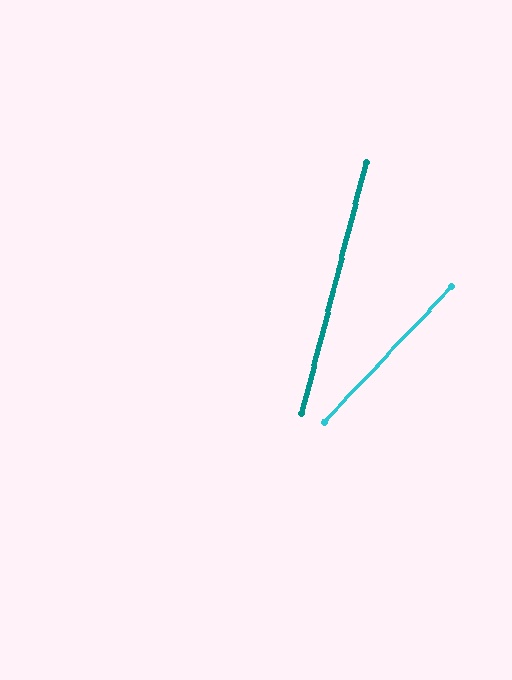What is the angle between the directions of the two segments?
Approximately 29 degrees.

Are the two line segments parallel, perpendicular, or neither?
Neither parallel nor perpendicular — they differ by about 29°.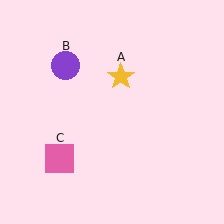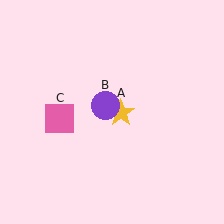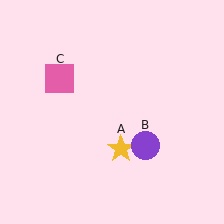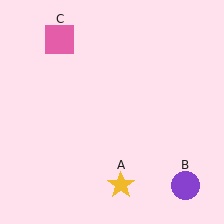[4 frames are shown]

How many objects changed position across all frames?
3 objects changed position: yellow star (object A), purple circle (object B), pink square (object C).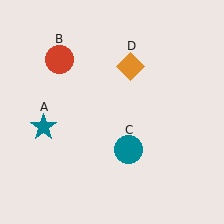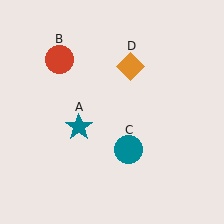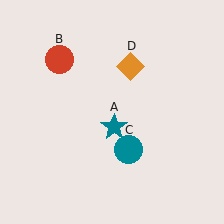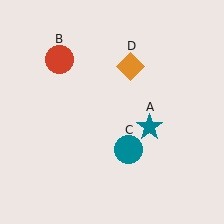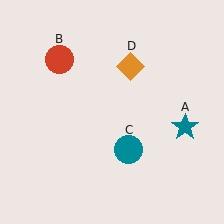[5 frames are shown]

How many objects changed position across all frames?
1 object changed position: teal star (object A).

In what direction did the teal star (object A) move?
The teal star (object A) moved right.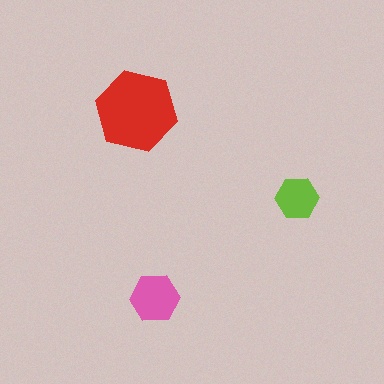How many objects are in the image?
There are 3 objects in the image.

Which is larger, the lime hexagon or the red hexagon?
The red one.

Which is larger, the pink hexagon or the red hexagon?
The red one.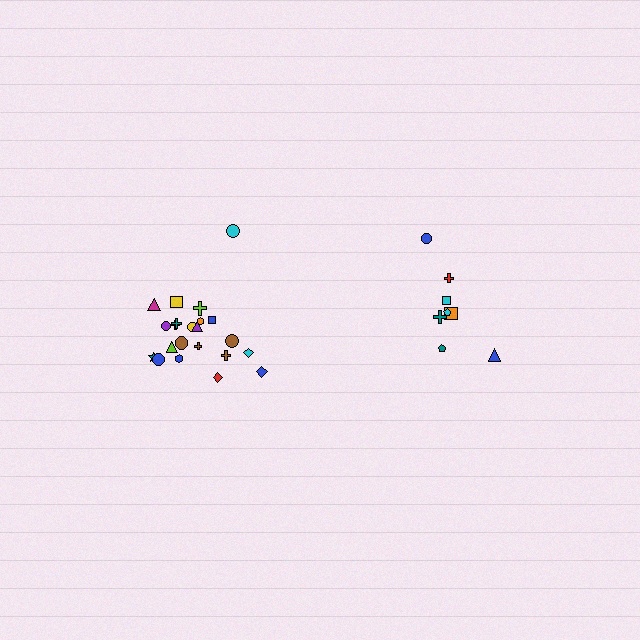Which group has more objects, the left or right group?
The left group.